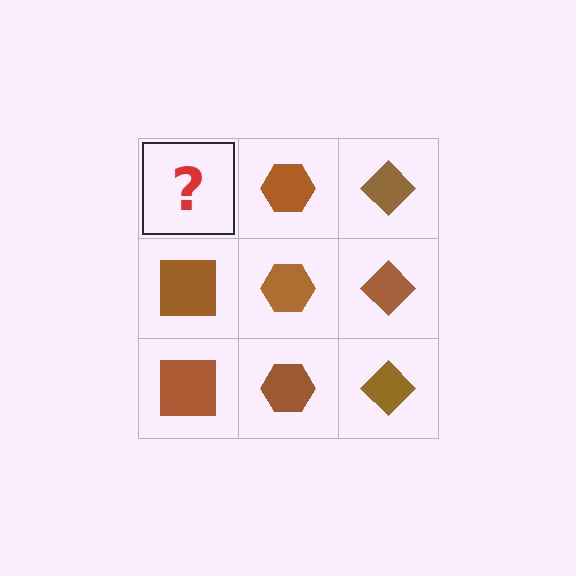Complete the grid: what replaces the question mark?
The question mark should be replaced with a brown square.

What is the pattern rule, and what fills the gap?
The rule is that each column has a consistent shape. The gap should be filled with a brown square.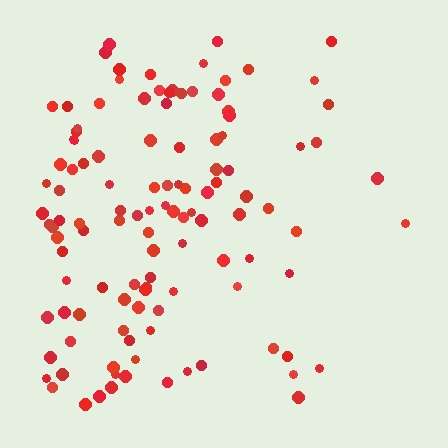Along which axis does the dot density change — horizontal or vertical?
Horizontal.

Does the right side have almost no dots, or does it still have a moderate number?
Still a moderate number, just noticeably fewer than the left.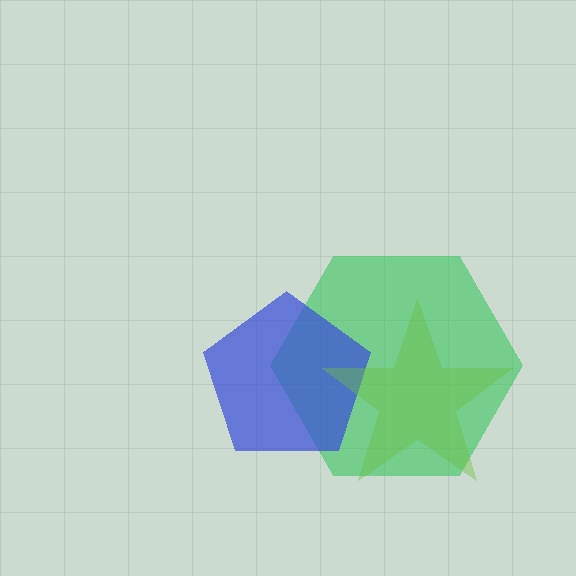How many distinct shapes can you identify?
There are 3 distinct shapes: a green hexagon, a blue pentagon, a lime star.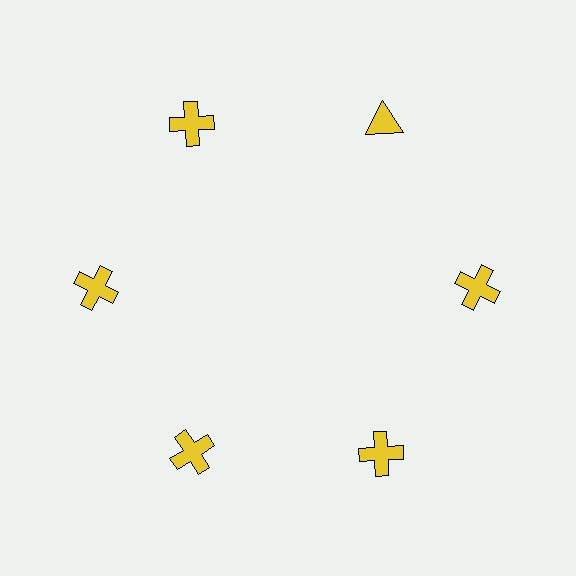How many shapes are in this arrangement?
There are 6 shapes arranged in a ring pattern.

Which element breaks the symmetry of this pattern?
The yellow triangle at roughly the 1 o'clock position breaks the symmetry. All other shapes are yellow crosses.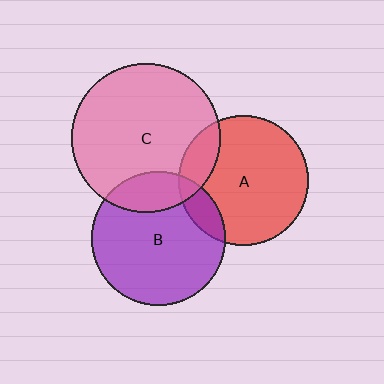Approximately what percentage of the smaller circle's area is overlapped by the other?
Approximately 20%.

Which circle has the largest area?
Circle C (pink).